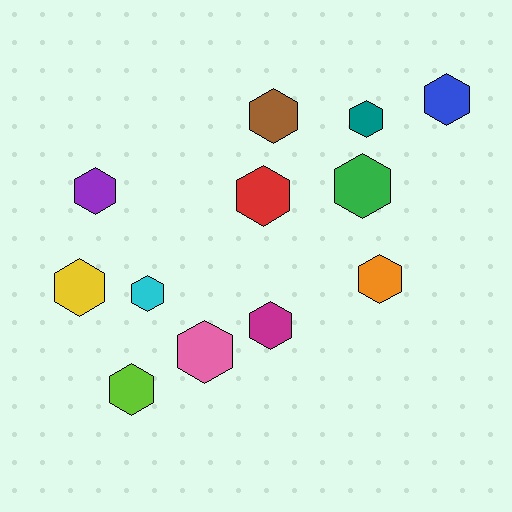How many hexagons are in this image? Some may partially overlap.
There are 12 hexagons.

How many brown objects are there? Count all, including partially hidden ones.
There is 1 brown object.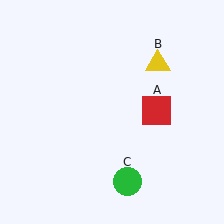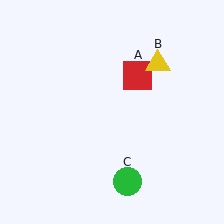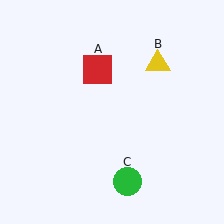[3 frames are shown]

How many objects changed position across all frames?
1 object changed position: red square (object A).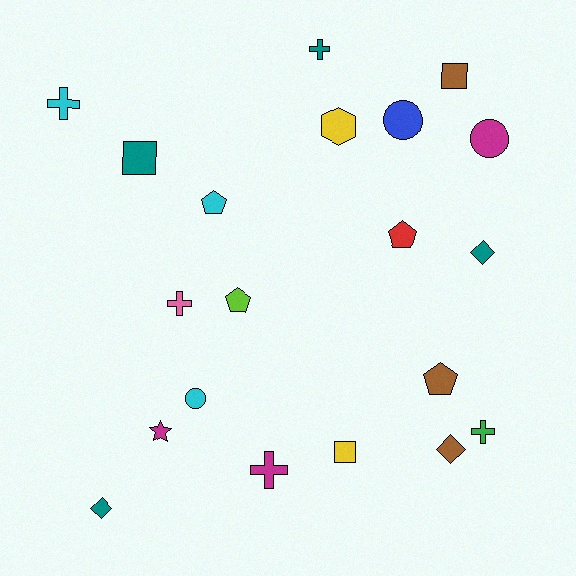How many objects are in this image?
There are 20 objects.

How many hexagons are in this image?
There is 1 hexagon.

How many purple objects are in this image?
There are no purple objects.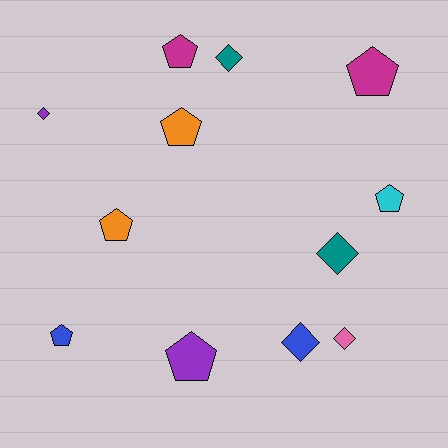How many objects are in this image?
There are 12 objects.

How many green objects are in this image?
There are no green objects.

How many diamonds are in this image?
There are 5 diamonds.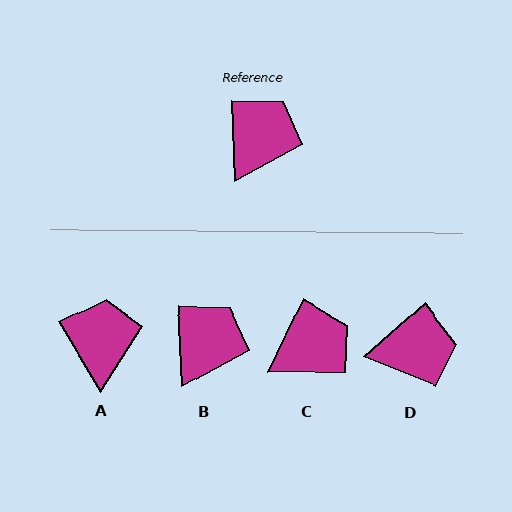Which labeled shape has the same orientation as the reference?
B.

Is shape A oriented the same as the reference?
No, it is off by about 29 degrees.